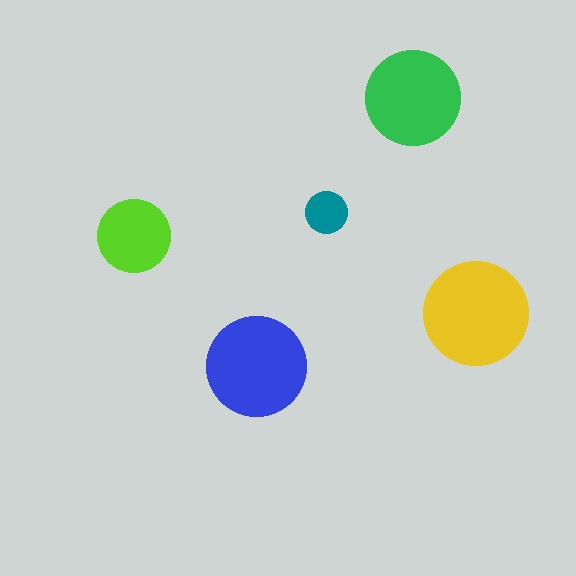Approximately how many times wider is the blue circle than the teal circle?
About 2.5 times wider.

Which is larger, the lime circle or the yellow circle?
The yellow one.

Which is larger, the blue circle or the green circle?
The blue one.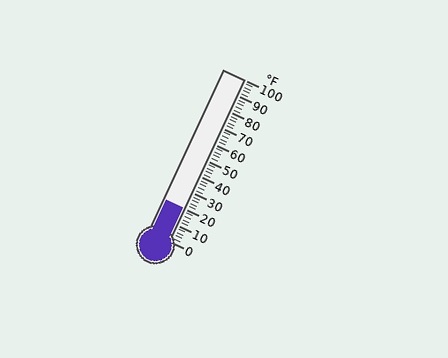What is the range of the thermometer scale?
The thermometer scale ranges from 0°F to 100°F.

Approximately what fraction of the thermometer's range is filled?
The thermometer is filled to approximately 20% of its range.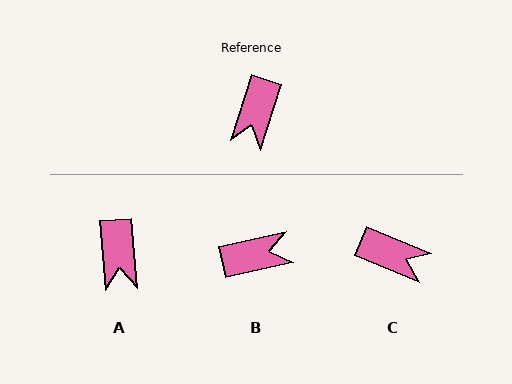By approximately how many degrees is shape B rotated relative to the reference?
Approximately 121 degrees counter-clockwise.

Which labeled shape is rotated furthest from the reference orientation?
B, about 121 degrees away.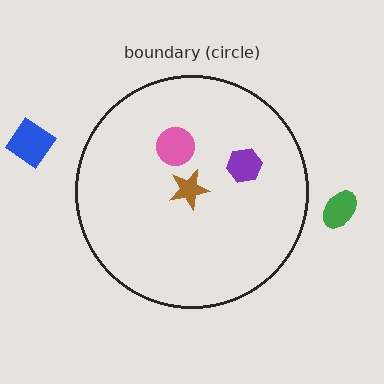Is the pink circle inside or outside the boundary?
Inside.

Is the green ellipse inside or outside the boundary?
Outside.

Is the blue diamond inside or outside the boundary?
Outside.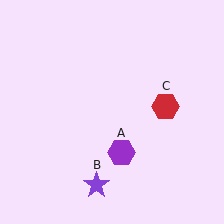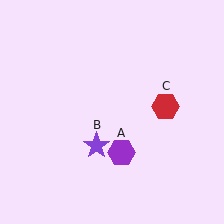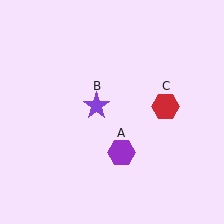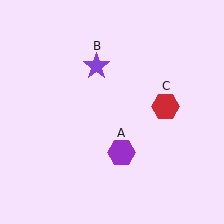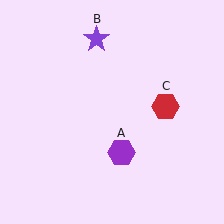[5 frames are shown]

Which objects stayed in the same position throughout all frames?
Purple hexagon (object A) and red hexagon (object C) remained stationary.